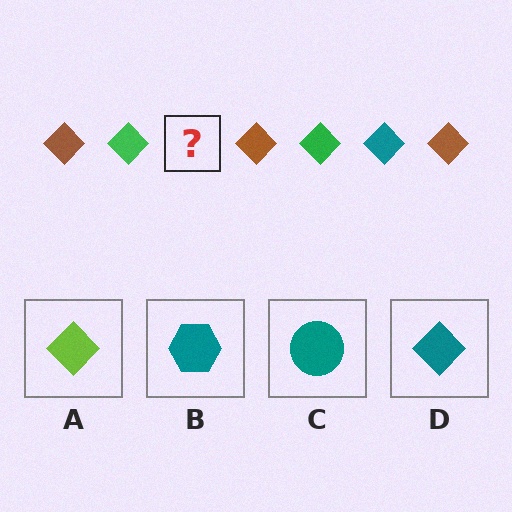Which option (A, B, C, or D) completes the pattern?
D.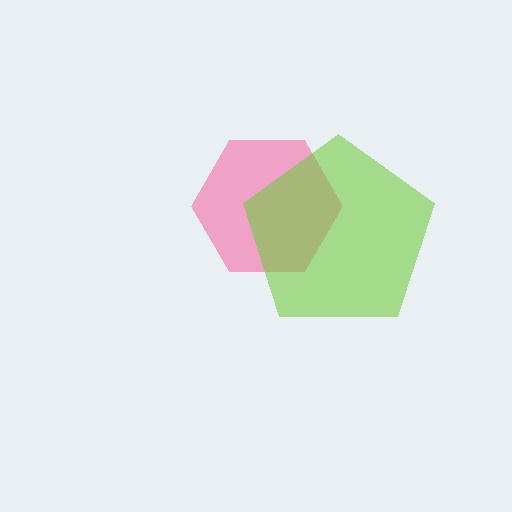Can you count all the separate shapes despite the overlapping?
Yes, there are 2 separate shapes.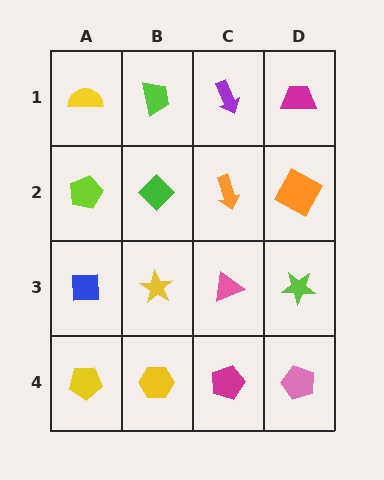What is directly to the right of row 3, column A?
A yellow star.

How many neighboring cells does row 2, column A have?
3.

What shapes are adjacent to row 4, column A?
A blue square (row 3, column A), a yellow hexagon (row 4, column B).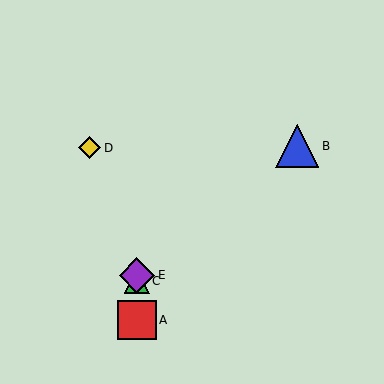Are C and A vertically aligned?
Yes, both are at x≈137.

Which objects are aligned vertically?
Objects A, C, E are aligned vertically.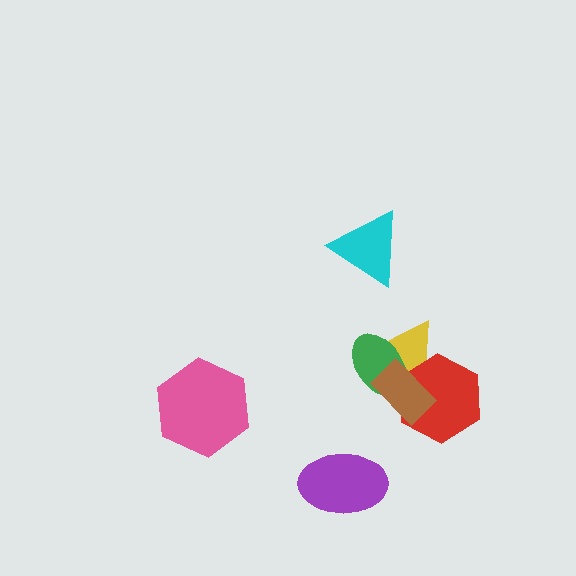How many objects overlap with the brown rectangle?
3 objects overlap with the brown rectangle.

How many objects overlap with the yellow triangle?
3 objects overlap with the yellow triangle.